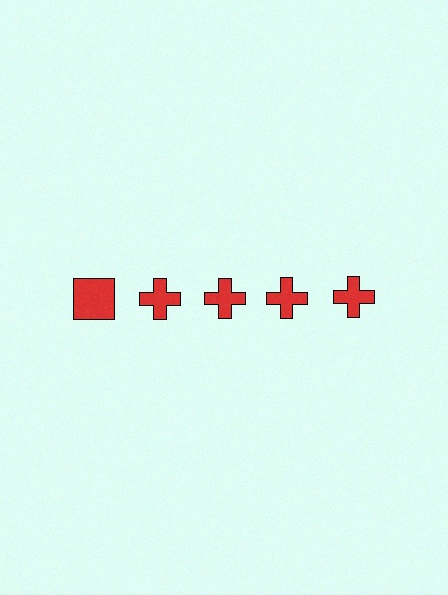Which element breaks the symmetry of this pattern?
The red square in the top row, leftmost column breaks the symmetry. All other shapes are red crosses.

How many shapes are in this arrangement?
There are 5 shapes arranged in a grid pattern.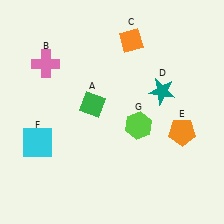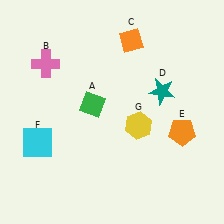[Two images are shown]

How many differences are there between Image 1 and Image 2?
There is 1 difference between the two images.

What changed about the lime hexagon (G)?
In Image 1, G is lime. In Image 2, it changed to yellow.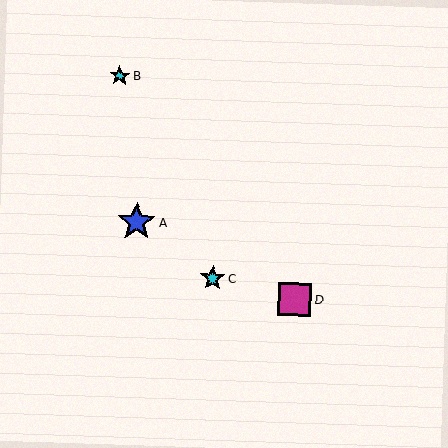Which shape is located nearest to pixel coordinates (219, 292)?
The cyan star (labeled C) at (213, 278) is nearest to that location.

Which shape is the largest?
The blue star (labeled A) is the largest.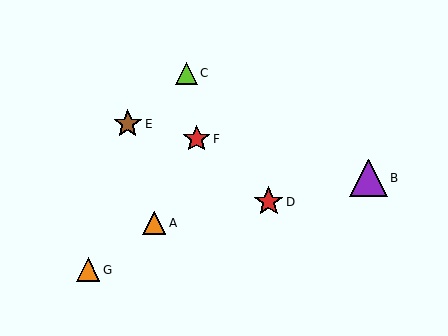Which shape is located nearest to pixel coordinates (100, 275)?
The orange triangle (labeled G) at (88, 270) is nearest to that location.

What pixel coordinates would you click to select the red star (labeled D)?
Click at (269, 202) to select the red star D.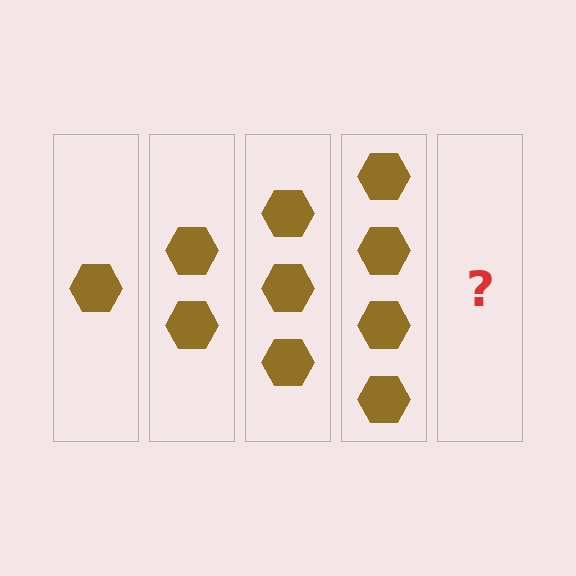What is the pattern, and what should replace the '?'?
The pattern is that each step adds one more hexagon. The '?' should be 5 hexagons.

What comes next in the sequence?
The next element should be 5 hexagons.